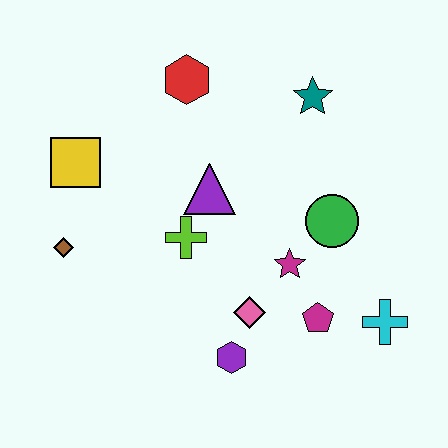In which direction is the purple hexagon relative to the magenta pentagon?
The purple hexagon is to the left of the magenta pentagon.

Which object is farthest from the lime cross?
The cyan cross is farthest from the lime cross.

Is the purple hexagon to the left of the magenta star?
Yes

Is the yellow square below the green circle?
No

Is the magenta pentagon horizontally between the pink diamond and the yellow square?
No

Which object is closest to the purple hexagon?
The pink diamond is closest to the purple hexagon.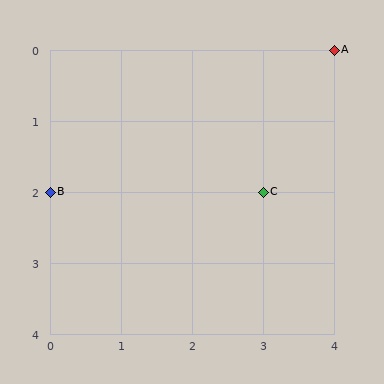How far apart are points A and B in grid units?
Points A and B are 4 columns and 2 rows apart (about 4.5 grid units diagonally).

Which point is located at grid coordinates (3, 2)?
Point C is at (3, 2).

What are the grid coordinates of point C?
Point C is at grid coordinates (3, 2).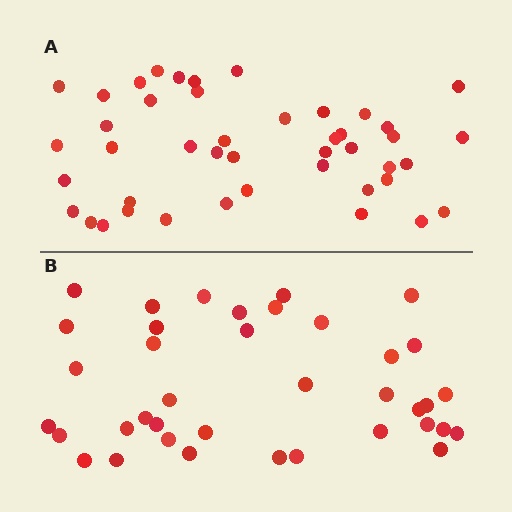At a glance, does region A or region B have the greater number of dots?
Region A (the top region) has more dots.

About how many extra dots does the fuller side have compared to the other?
Region A has about 6 more dots than region B.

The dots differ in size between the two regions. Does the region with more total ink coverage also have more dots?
No. Region B has more total ink coverage because its dots are larger, but region A actually contains more individual dots. Total area can be misleading — the number of items is what matters here.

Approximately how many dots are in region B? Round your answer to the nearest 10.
About 40 dots. (The exact count is 38, which rounds to 40.)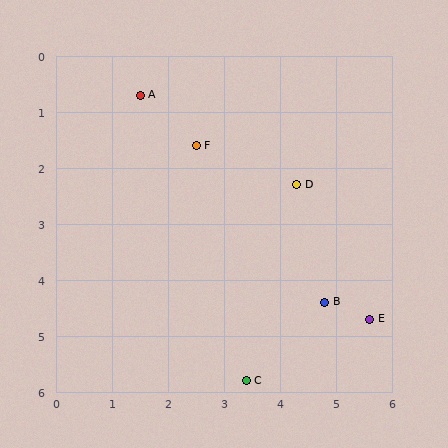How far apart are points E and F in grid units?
Points E and F are about 4.4 grid units apart.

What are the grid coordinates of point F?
Point F is at approximately (2.5, 1.6).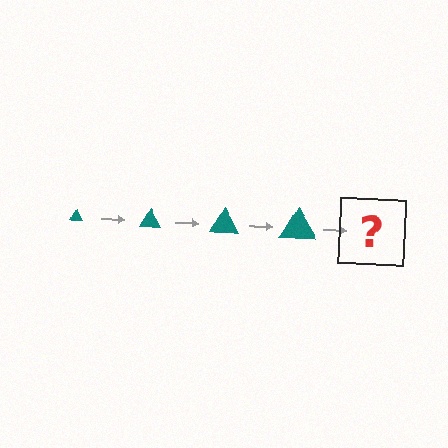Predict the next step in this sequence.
The next step is a teal triangle, larger than the previous one.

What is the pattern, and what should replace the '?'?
The pattern is that the triangle gets progressively larger each step. The '?' should be a teal triangle, larger than the previous one.